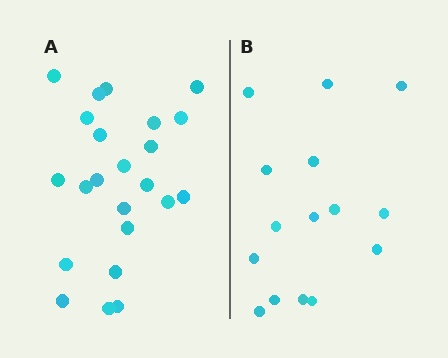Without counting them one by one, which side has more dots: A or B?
Region A (the left region) has more dots.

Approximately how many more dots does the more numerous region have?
Region A has roughly 8 or so more dots than region B.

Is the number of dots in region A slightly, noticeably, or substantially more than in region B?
Region A has substantially more. The ratio is roughly 1.5 to 1.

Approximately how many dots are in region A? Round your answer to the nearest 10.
About 20 dots. (The exact count is 23, which rounds to 20.)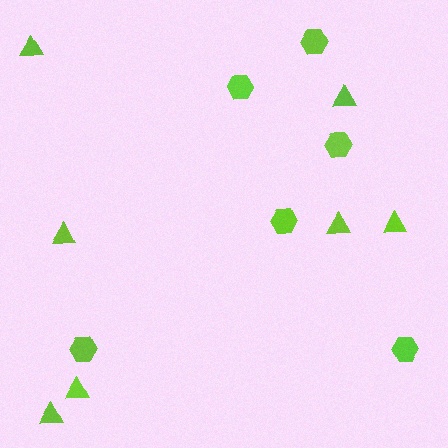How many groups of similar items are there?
There are 2 groups: one group of hexagons (6) and one group of triangles (7).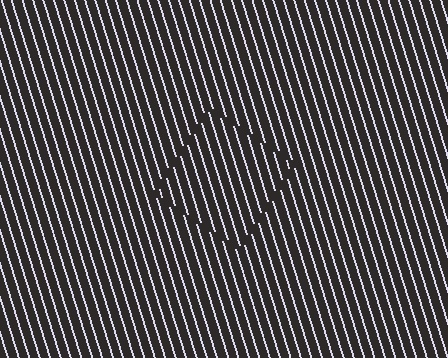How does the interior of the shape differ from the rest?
The interior of the shape contains the same grating, shifted by half a period — the contour is defined by the phase discontinuity where line-ends from the inner and outer gratings abut.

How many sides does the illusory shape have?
4 sides — the line-ends trace a square.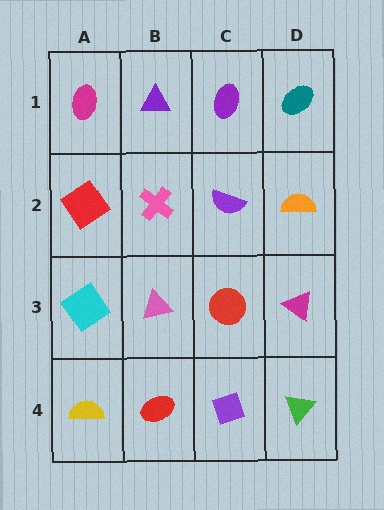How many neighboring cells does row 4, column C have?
3.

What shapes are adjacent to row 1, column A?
A red diamond (row 2, column A), a purple triangle (row 1, column B).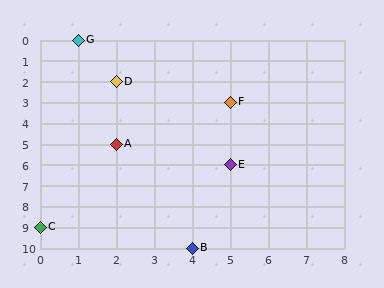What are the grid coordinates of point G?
Point G is at grid coordinates (1, 0).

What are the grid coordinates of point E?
Point E is at grid coordinates (5, 6).